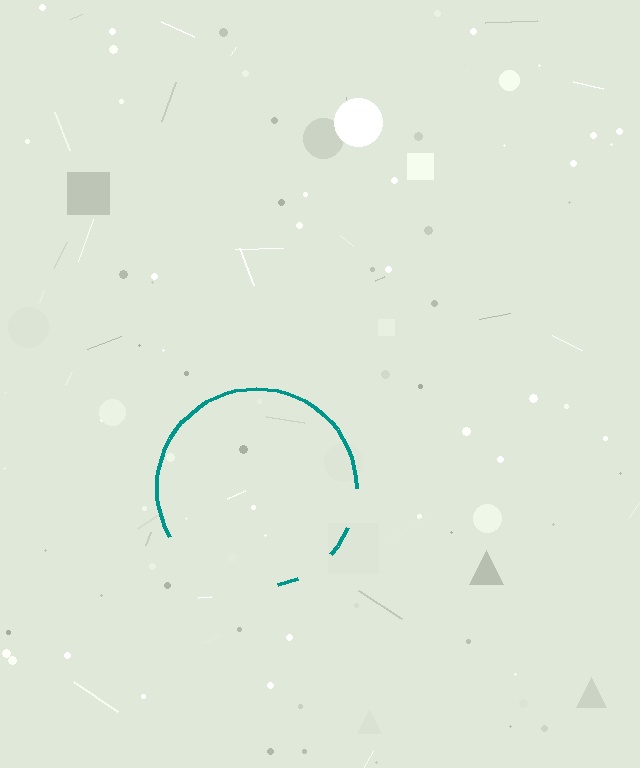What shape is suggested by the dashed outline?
The dashed outline suggests a circle.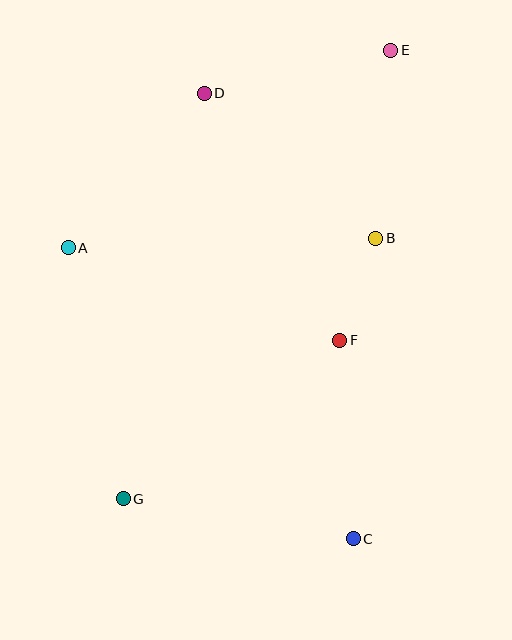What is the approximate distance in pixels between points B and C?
The distance between B and C is approximately 301 pixels.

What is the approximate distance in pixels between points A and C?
The distance between A and C is approximately 407 pixels.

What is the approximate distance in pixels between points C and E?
The distance between C and E is approximately 490 pixels.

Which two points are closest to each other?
Points B and F are closest to each other.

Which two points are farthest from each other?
Points E and G are farthest from each other.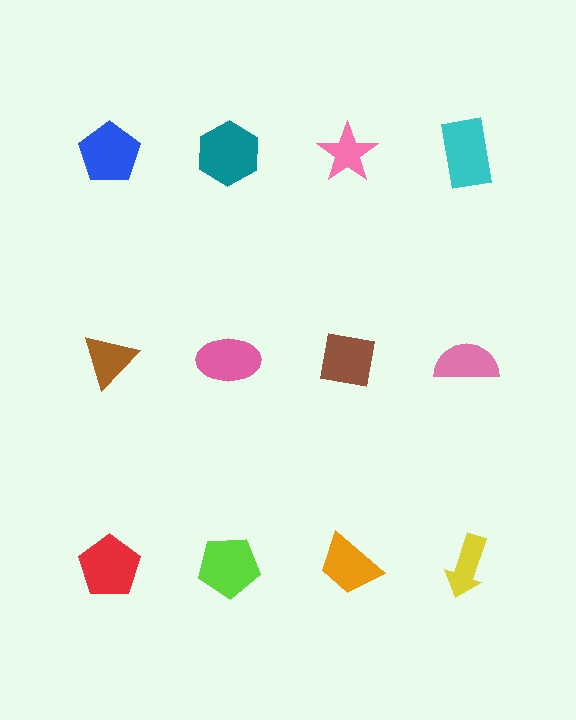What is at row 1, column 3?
A pink star.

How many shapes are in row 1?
4 shapes.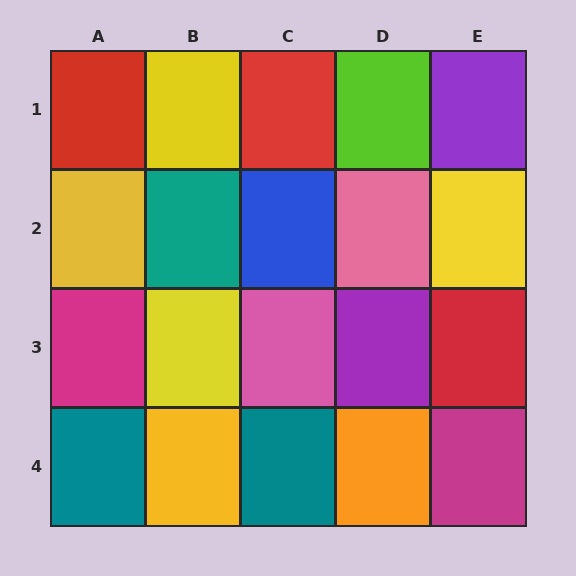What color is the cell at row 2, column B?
Teal.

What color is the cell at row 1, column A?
Red.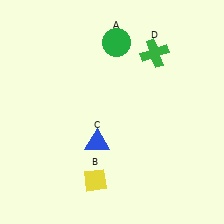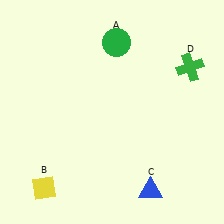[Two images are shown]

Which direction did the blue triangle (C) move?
The blue triangle (C) moved right.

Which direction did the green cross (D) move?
The green cross (D) moved right.